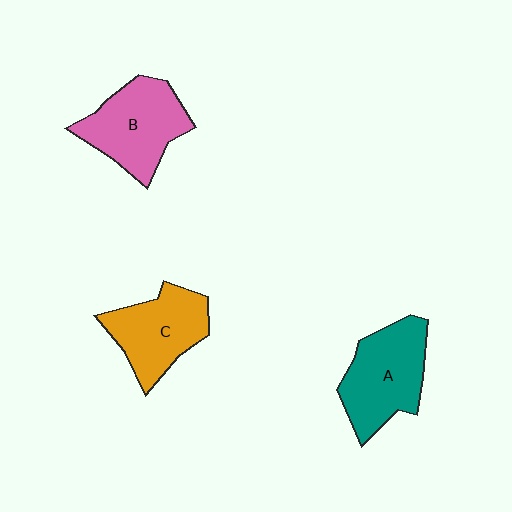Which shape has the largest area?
Shape A (teal).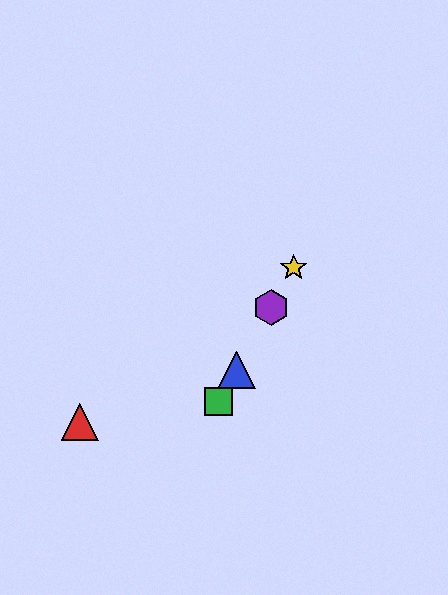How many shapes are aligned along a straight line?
4 shapes (the blue triangle, the green square, the yellow star, the purple hexagon) are aligned along a straight line.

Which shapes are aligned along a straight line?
The blue triangle, the green square, the yellow star, the purple hexagon are aligned along a straight line.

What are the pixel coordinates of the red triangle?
The red triangle is at (80, 422).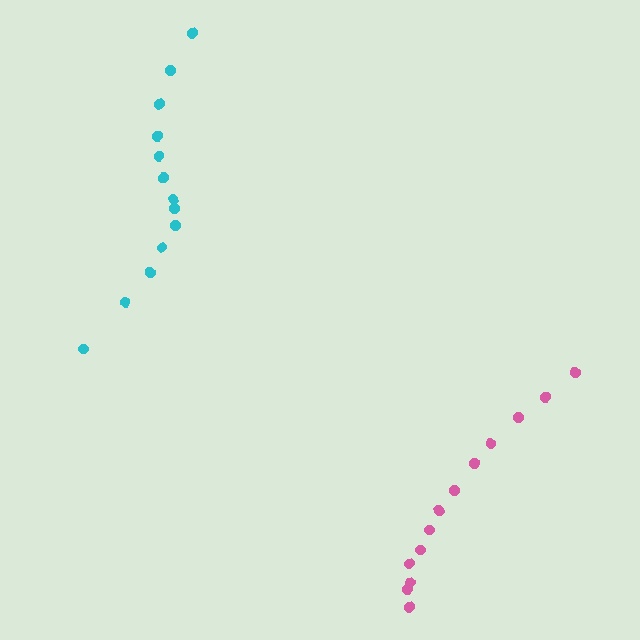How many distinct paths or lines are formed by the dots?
There are 2 distinct paths.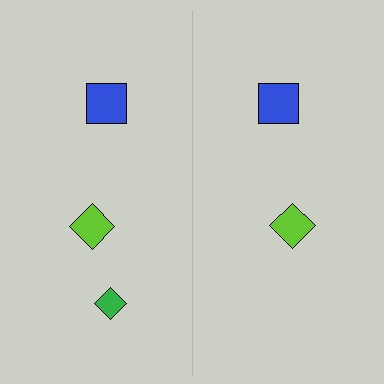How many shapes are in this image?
There are 5 shapes in this image.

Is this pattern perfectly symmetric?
No, the pattern is not perfectly symmetric. A green diamond is missing from the right side.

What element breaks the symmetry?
A green diamond is missing from the right side.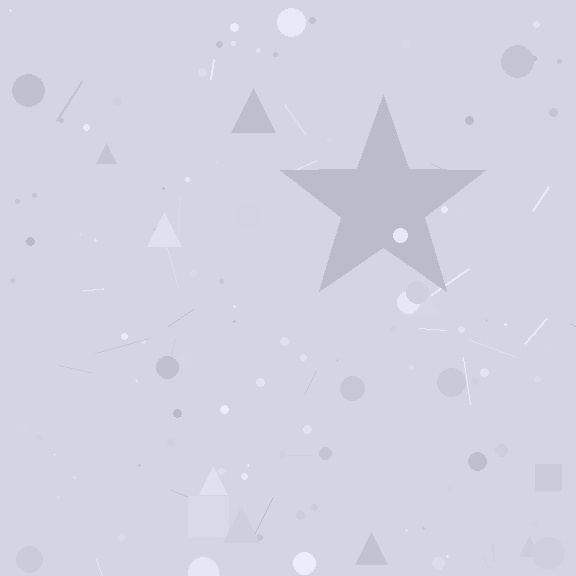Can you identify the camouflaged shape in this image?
The camouflaged shape is a star.